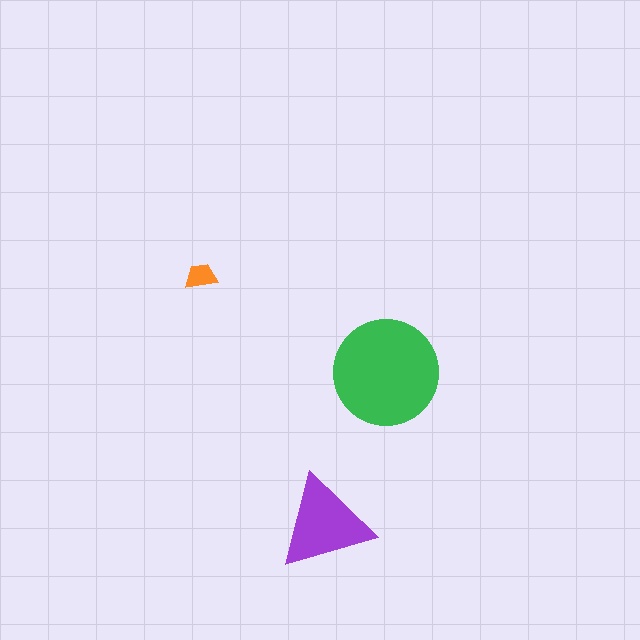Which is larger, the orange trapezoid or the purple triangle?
The purple triangle.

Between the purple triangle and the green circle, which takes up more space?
The green circle.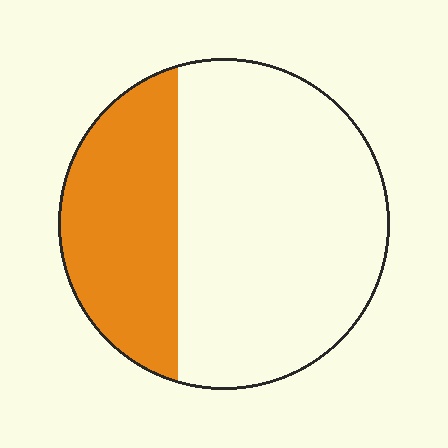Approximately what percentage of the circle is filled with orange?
Approximately 35%.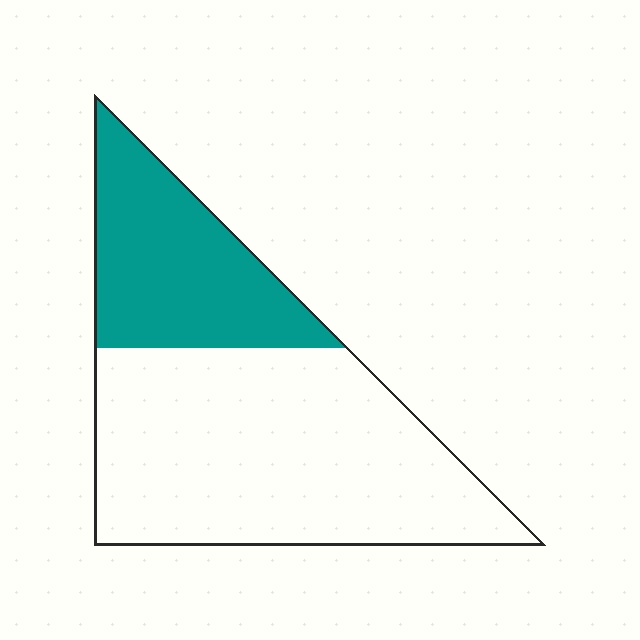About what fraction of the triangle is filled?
About one third (1/3).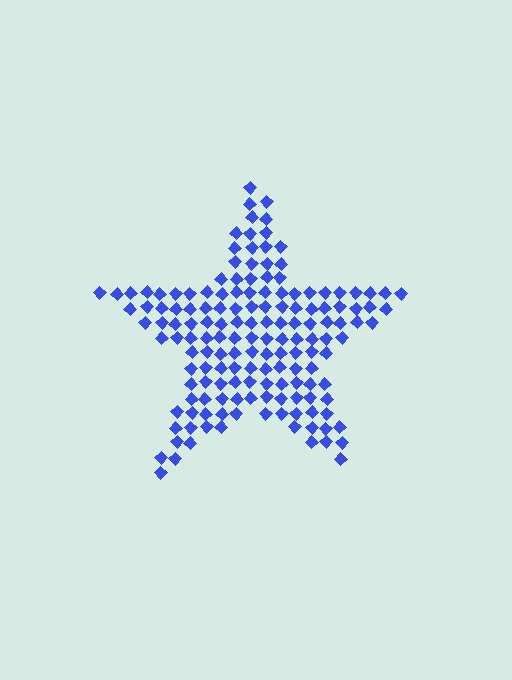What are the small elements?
The small elements are diamonds.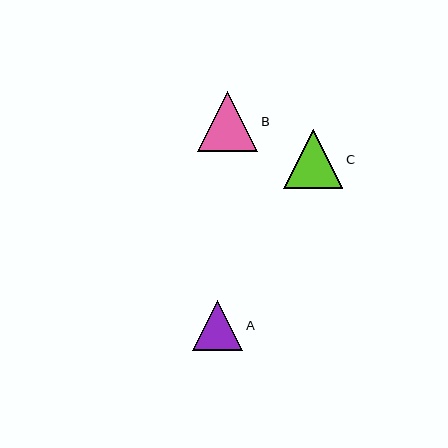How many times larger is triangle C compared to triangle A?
Triangle C is approximately 1.2 times the size of triangle A.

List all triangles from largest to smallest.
From largest to smallest: B, C, A.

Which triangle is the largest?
Triangle B is the largest with a size of approximately 60 pixels.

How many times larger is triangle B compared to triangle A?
Triangle B is approximately 1.2 times the size of triangle A.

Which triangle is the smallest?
Triangle A is the smallest with a size of approximately 50 pixels.